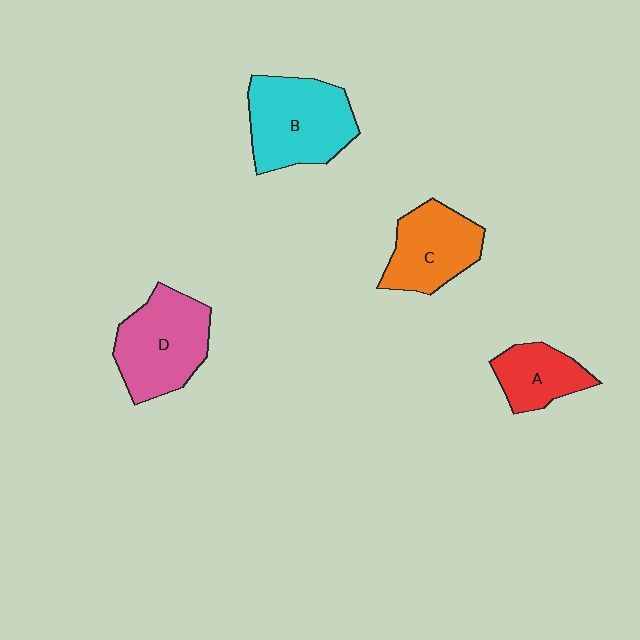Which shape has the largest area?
Shape B (cyan).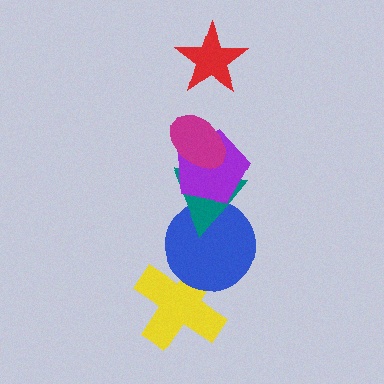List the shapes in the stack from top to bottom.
From top to bottom: the red star, the magenta ellipse, the purple pentagon, the teal triangle, the blue circle, the yellow cross.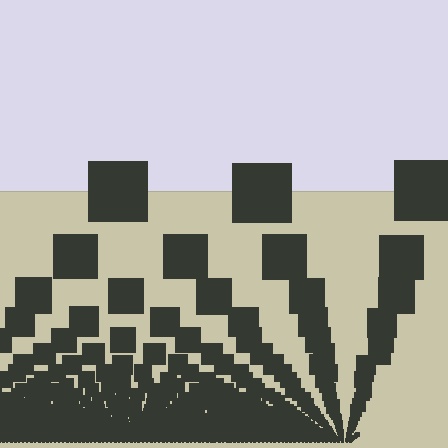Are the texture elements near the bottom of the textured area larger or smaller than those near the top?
Smaller. The gradient is inverted — elements near the bottom are smaller and denser.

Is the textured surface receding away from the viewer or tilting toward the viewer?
The surface appears to tilt toward the viewer. Texture elements get larger and sparser toward the top.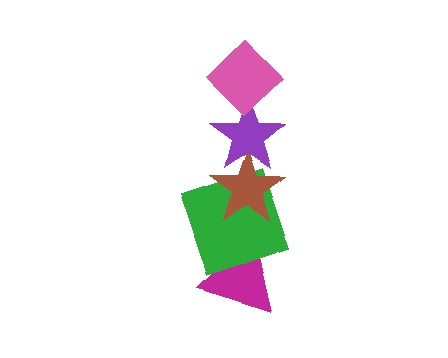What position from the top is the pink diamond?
The pink diamond is 1st from the top.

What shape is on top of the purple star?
The pink diamond is on top of the purple star.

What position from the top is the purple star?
The purple star is 2nd from the top.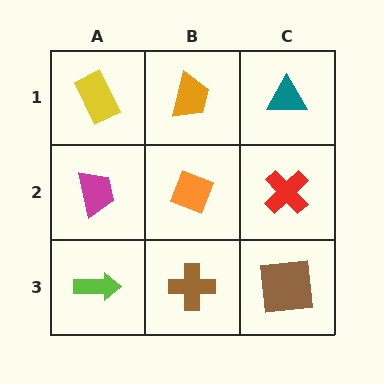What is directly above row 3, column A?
A magenta trapezoid.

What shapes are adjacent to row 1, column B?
An orange diamond (row 2, column B), a yellow rectangle (row 1, column A), a teal triangle (row 1, column C).